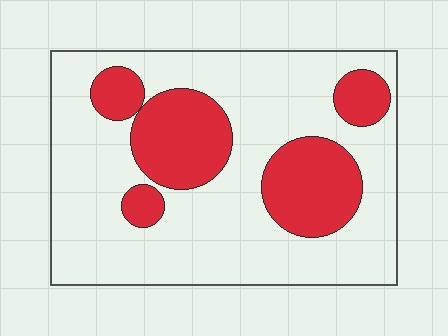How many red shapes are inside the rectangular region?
5.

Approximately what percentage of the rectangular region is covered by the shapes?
Approximately 30%.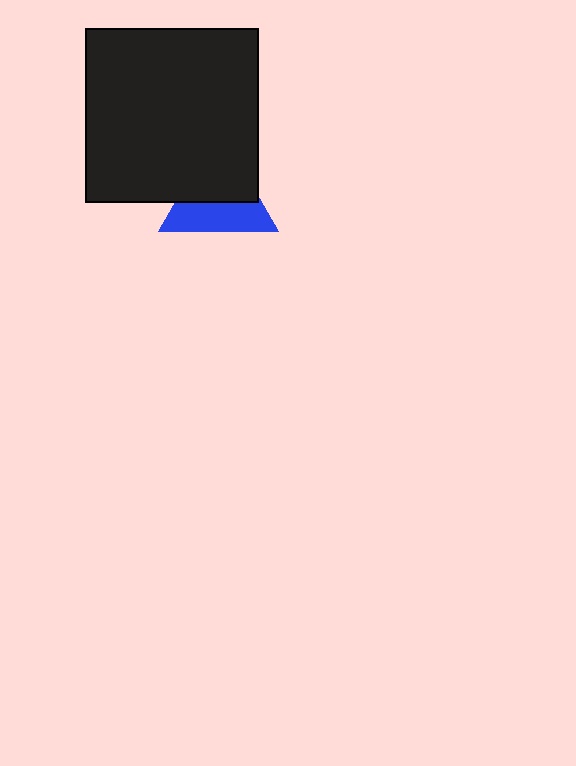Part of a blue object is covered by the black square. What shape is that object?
It is a triangle.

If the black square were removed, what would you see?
You would see the complete blue triangle.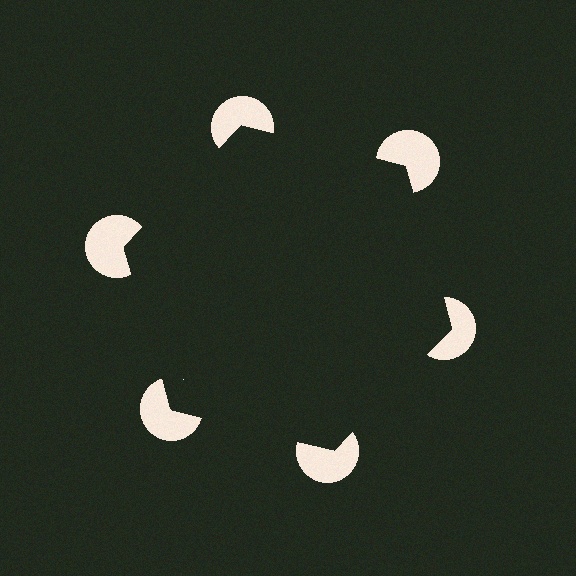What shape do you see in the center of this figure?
An illusory hexagon — its edges are inferred from the aligned wedge cuts in the pac-man discs, not physically drawn.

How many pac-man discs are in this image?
There are 6 — one at each vertex of the illusory hexagon.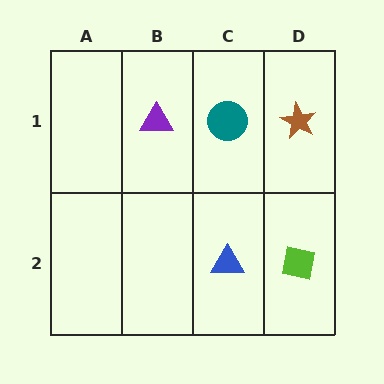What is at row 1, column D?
A brown star.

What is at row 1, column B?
A purple triangle.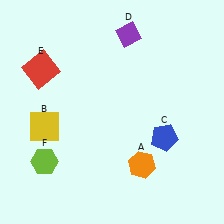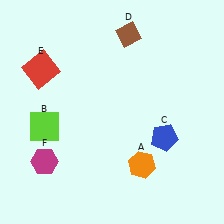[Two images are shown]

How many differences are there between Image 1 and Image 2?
There are 3 differences between the two images.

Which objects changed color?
B changed from yellow to lime. D changed from purple to brown. F changed from lime to magenta.